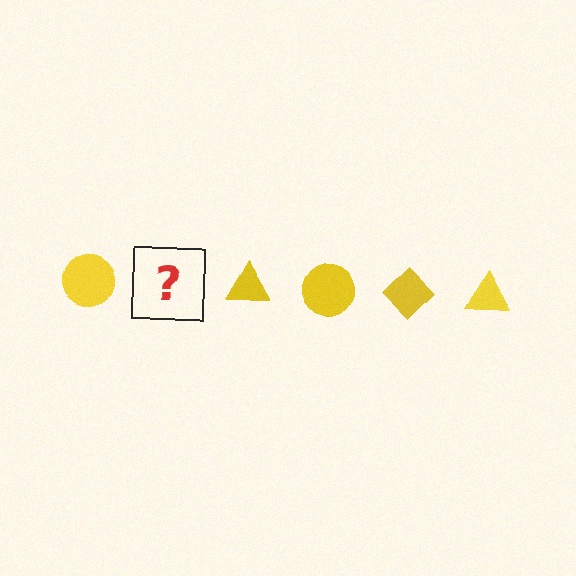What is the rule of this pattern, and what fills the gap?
The rule is that the pattern cycles through circle, diamond, triangle shapes in yellow. The gap should be filled with a yellow diamond.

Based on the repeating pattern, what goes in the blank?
The blank should be a yellow diamond.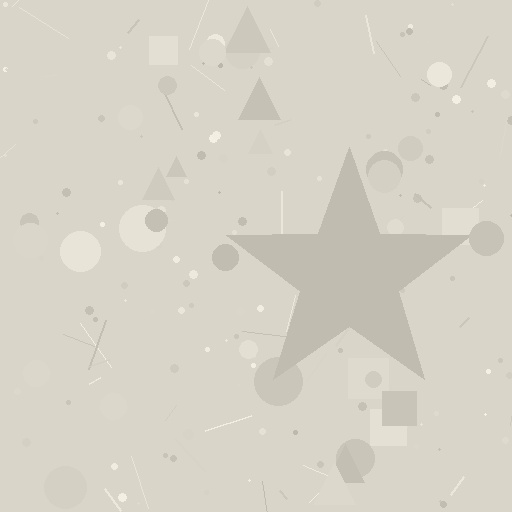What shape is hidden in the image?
A star is hidden in the image.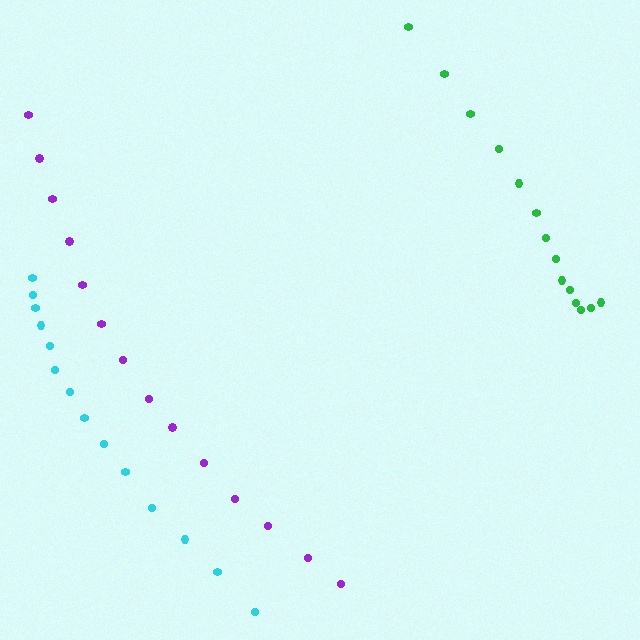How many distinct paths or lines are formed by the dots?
There are 3 distinct paths.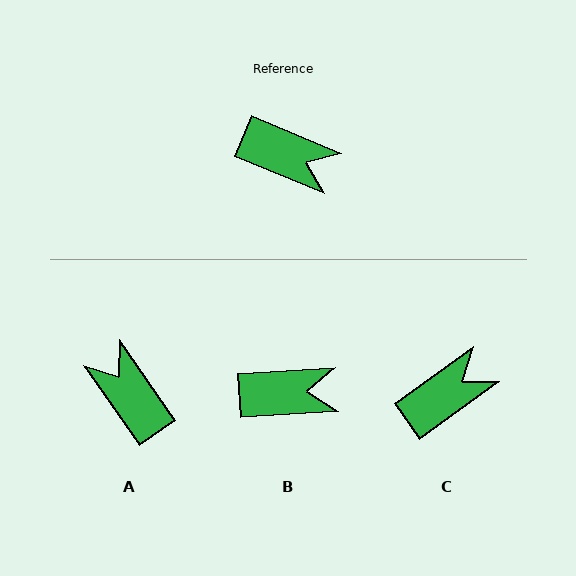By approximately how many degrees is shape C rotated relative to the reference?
Approximately 59 degrees counter-clockwise.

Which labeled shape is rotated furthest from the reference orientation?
A, about 148 degrees away.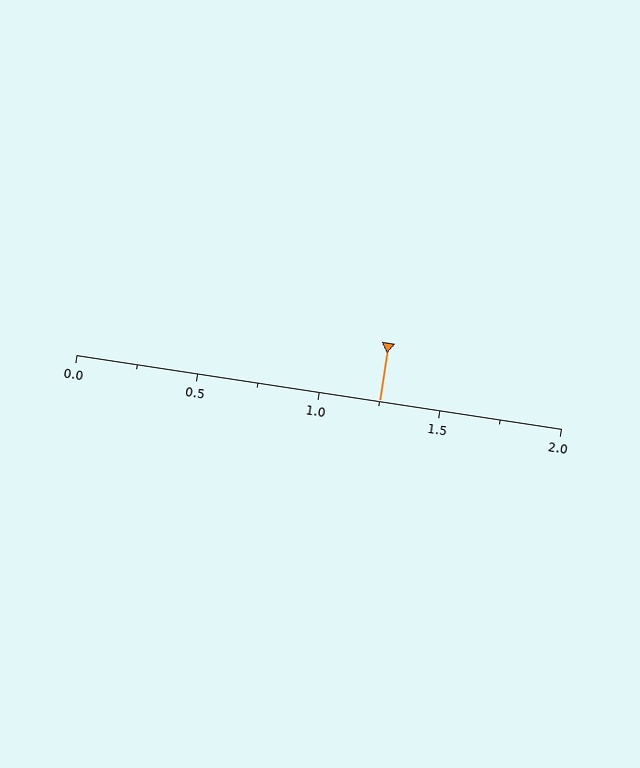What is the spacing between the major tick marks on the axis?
The major ticks are spaced 0.5 apart.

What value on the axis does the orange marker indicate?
The marker indicates approximately 1.25.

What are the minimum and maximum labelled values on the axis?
The axis runs from 0.0 to 2.0.